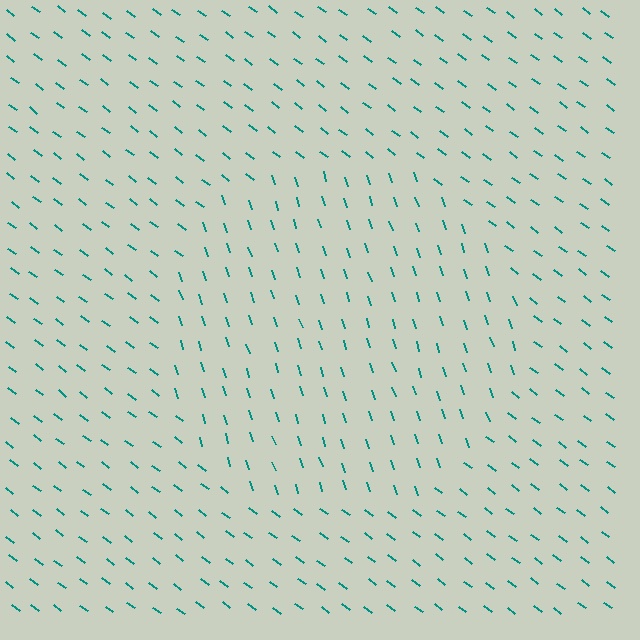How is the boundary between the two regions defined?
The boundary is defined purely by a change in line orientation (approximately 35 degrees difference). All lines are the same color and thickness.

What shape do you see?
I see a circle.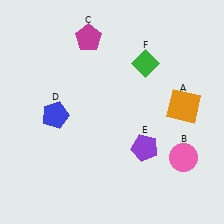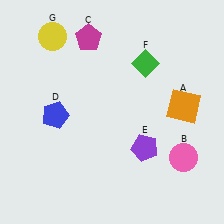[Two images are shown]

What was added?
A yellow circle (G) was added in Image 2.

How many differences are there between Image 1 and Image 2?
There is 1 difference between the two images.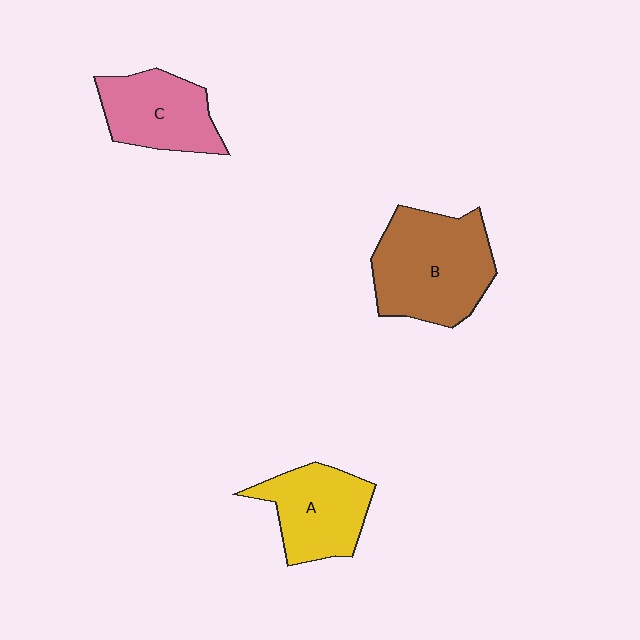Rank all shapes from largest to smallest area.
From largest to smallest: B (brown), A (yellow), C (pink).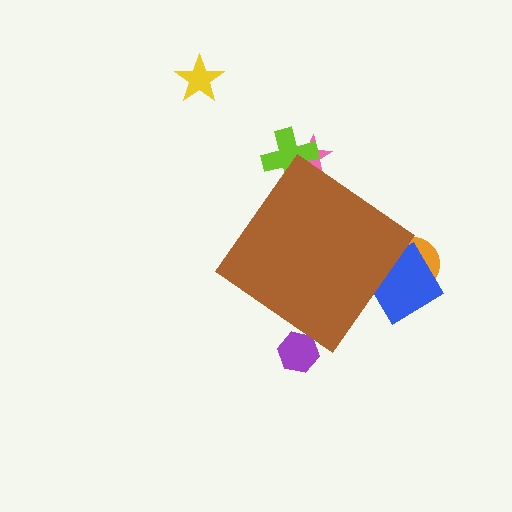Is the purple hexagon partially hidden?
Yes, the purple hexagon is partially hidden behind the brown diamond.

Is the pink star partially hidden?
Yes, the pink star is partially hidden behind the brown diamond.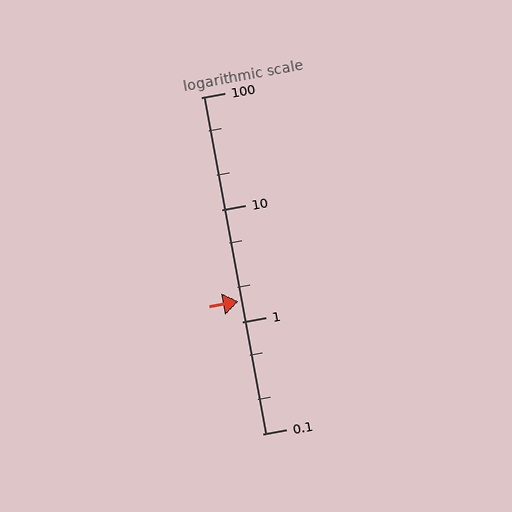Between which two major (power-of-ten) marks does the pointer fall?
The pointer is between 1 and 10.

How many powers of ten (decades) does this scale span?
The scale spans 3 decades, from 0.1 to 100.